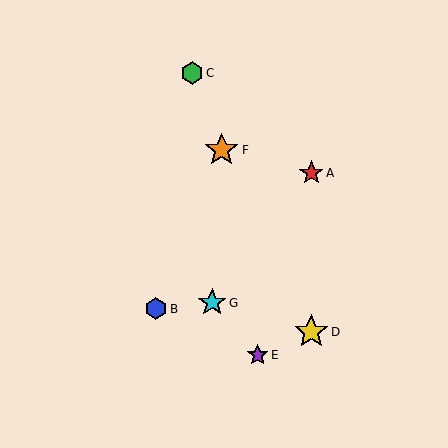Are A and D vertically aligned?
Yes, both are at x≈311.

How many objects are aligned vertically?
2 objects (A, D) are aligned vertically.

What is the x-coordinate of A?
Object A is at x≈311.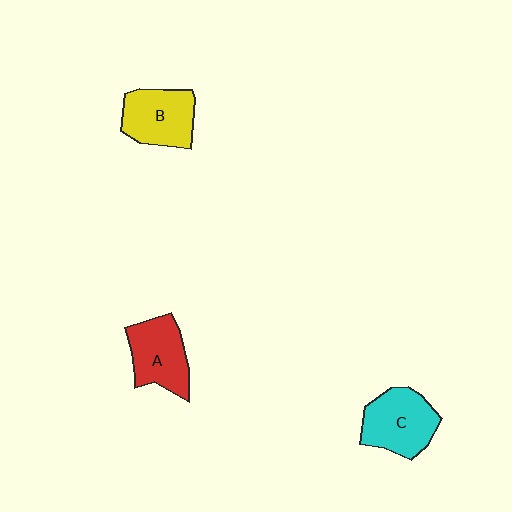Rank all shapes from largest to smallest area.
From largest to smallest: C (cyan), B (yellow), A (red).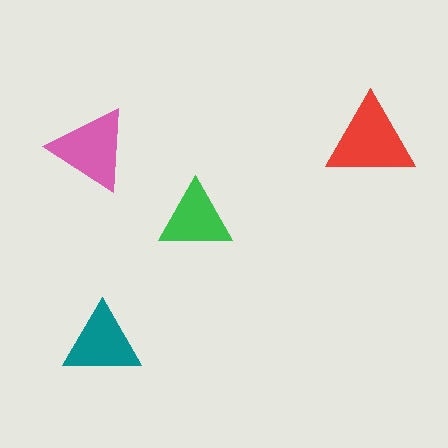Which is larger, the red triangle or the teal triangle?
The red one.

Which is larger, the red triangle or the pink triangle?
The red one.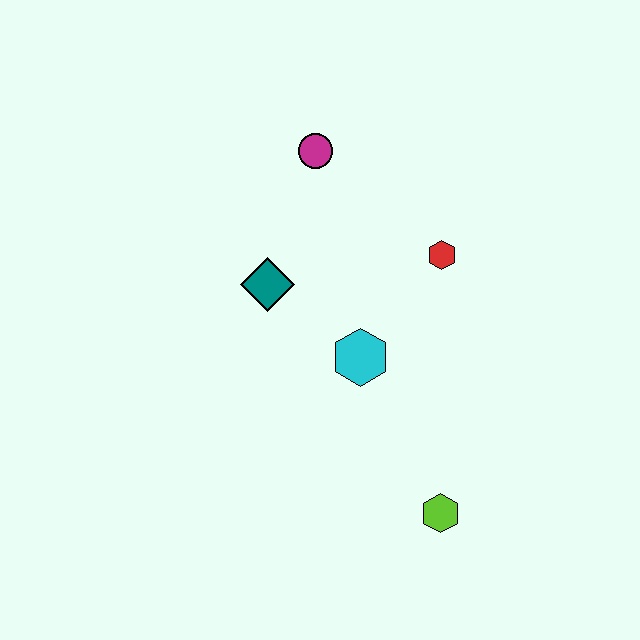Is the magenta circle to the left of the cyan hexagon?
Yes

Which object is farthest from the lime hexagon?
The magenta circle is farthest from the lime hexagon.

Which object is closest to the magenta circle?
The teal diamond is closest to the magenta circle.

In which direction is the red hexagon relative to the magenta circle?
The red hexagon is to the right of the magenta circle.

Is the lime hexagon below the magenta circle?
Yes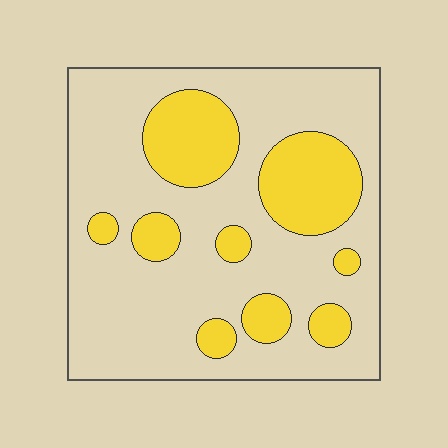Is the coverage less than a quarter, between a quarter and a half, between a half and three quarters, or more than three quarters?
Between a quarter and a half.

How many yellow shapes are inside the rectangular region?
9.